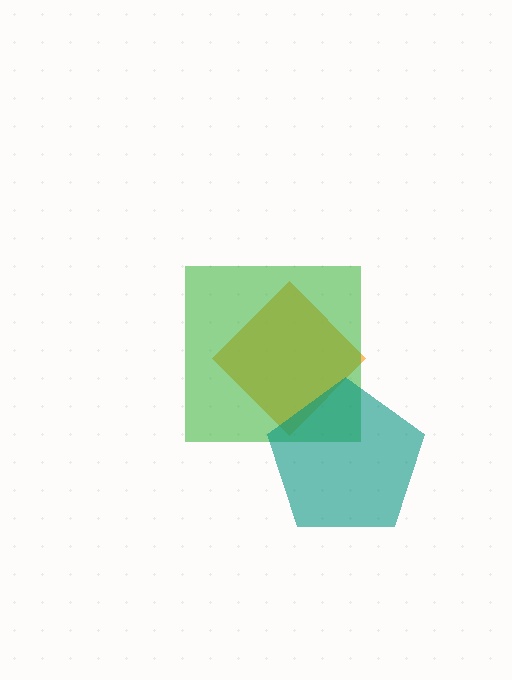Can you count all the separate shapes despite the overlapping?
Yes, there are 3 separate shapes.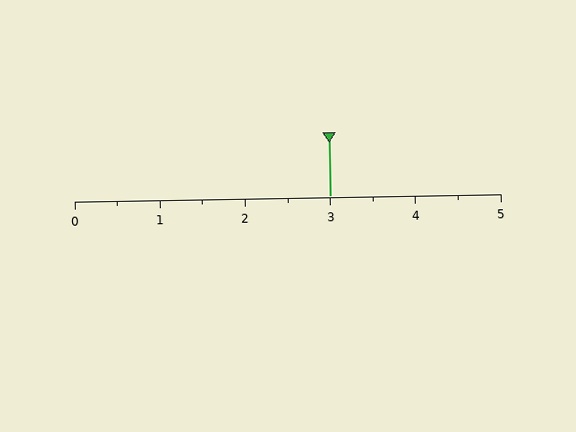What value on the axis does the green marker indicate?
The marker indicates approximately 3.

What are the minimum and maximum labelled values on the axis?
The axis runs from 0 to 5.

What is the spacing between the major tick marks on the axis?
The major ticks are spaced 1 apart.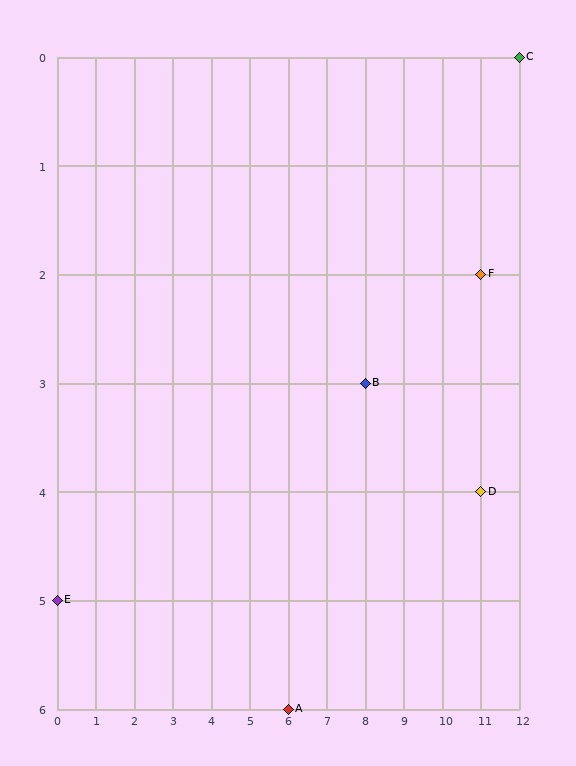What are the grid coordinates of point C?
Point C is at grid coordinates (12, 0).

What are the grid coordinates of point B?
Point B is at grid coordinates (8, 3).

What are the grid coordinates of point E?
Point E is at grid coordinates (0, 5).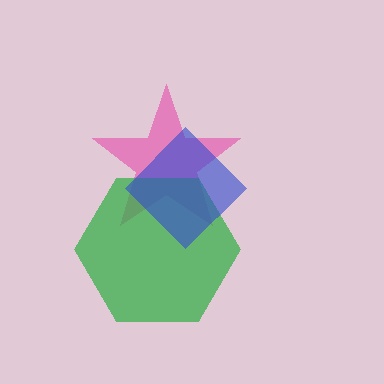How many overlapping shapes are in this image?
There are 3 overlapping shapes in the image.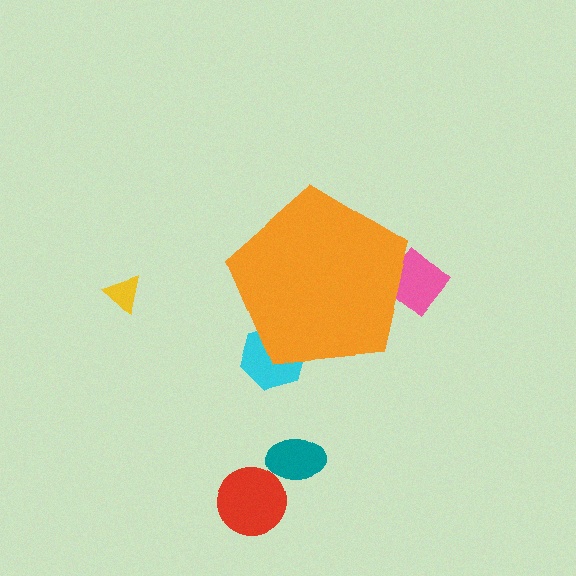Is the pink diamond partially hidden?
Yes, the pink diamond is partially hidden behind the orange pentagon.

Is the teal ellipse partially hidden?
No, the teal ellipse is fully visible.